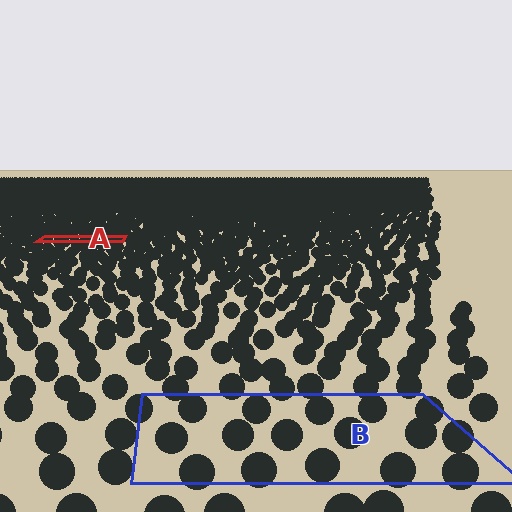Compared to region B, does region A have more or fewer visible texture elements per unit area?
Region A has more texture elements per unit area — they are packed more densely because it is farther away.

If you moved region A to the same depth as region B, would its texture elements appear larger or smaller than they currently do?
They would appear larger. At a closer depth, the same texture elements are projected at a bigger on-screen size.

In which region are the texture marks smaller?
The texture marks are smaller in region A, because it is farther away.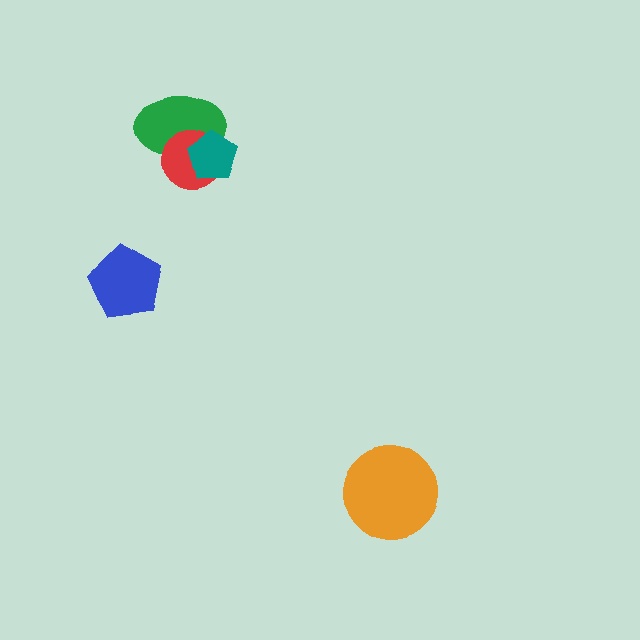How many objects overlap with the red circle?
2 objects overlap with the red circle.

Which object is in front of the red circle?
The teal pentagon is in front of the red circle.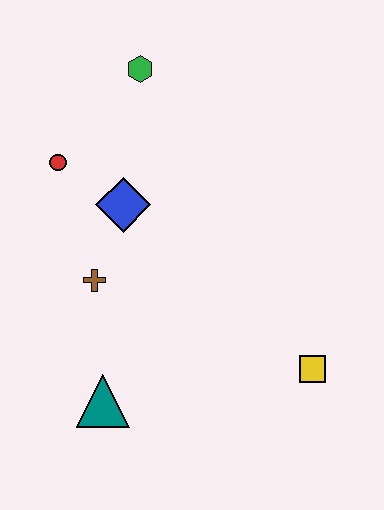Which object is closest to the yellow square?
The teal triangle is closest to the yellow square.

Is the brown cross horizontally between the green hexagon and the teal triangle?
No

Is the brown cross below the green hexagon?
Yes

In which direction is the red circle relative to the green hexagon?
The red circle is below the green hexagon.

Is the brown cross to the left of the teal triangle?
Yes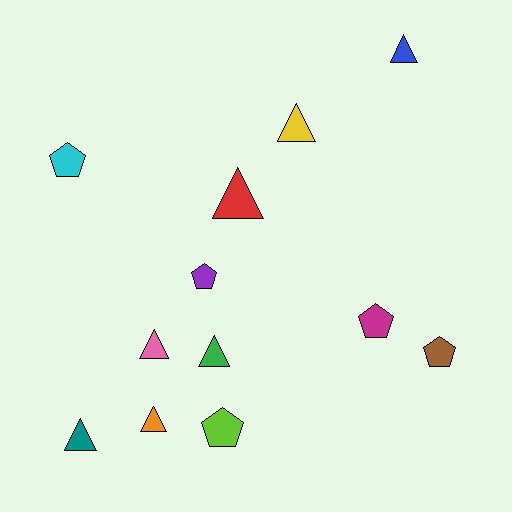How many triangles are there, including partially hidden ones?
There are 7 triangles.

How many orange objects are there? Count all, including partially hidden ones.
There is 1 orange object.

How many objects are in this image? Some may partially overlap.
There are 12 objects.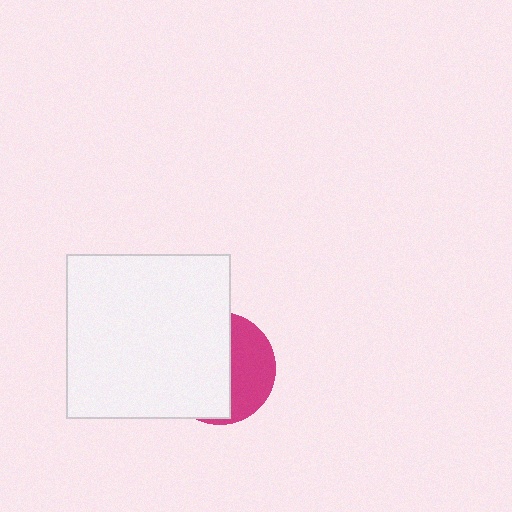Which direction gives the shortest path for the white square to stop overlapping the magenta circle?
Moving left gives the shortest separation.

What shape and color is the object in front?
The object in front is a white square.